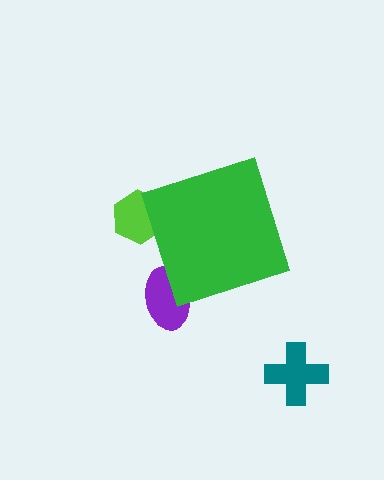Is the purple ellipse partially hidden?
Yes, the purple ellipse is partially hidden behind the green diamond.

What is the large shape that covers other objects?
A green diamond.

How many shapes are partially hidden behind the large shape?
2 shapes are partially hidden.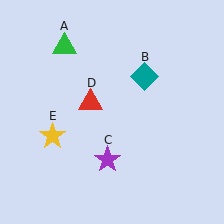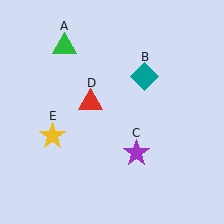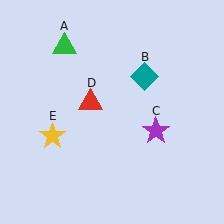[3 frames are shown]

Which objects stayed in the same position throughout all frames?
Green triangle (object A) and teal diamond (object B) and red triangle (object D) and yellow star (object E) remained stationary.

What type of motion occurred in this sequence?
The purple star (object C) rotated counterclockwise around the center of the scene.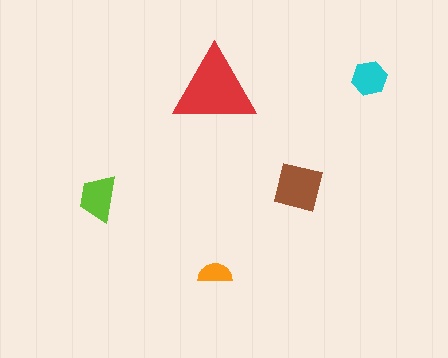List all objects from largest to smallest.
The red triangle, the brown square, the lime trapezoid, the cyan hexagon, the orange semicircle.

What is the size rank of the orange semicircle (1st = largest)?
5th.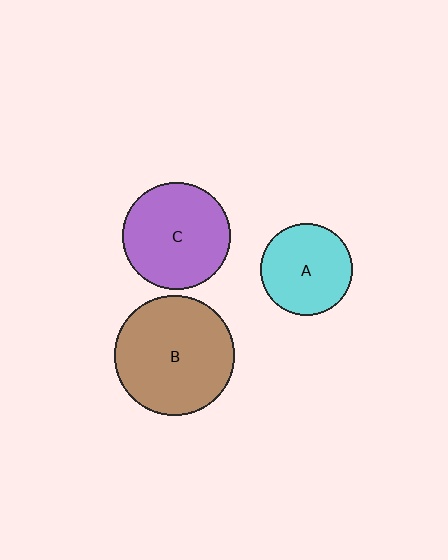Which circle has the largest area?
Circle B (brown).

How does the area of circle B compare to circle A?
Approximately 1.7 times.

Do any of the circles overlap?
No, none of the circles overlap.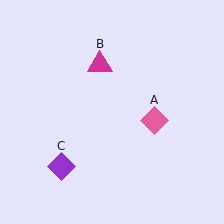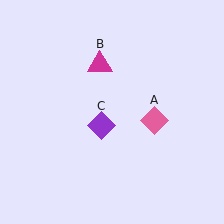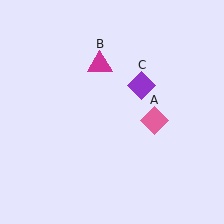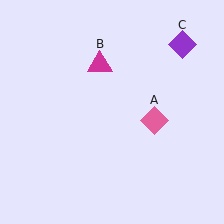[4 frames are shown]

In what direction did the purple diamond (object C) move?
The purple diamond (object C) moved up and to the right.